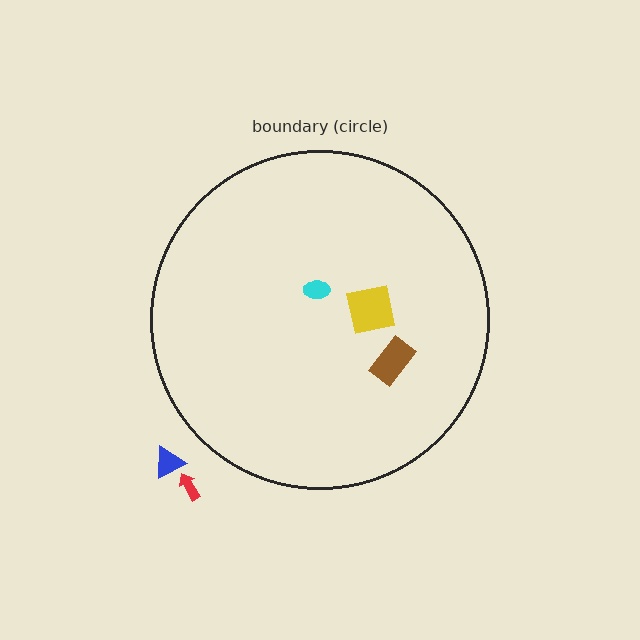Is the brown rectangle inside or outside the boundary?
Inside.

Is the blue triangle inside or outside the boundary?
Outside.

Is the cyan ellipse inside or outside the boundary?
Inside.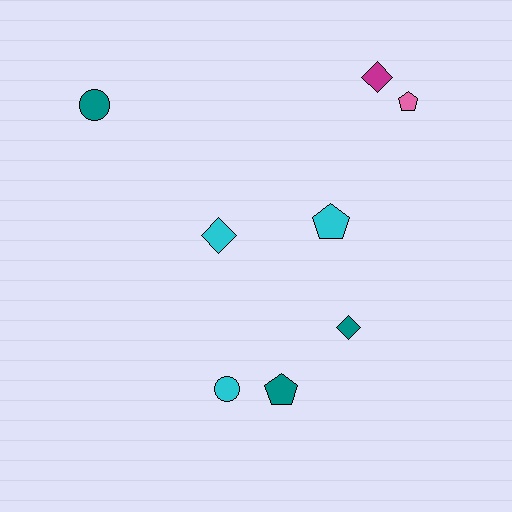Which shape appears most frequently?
Pentagon, with 3 objects.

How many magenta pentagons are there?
There are no magenta pentagons.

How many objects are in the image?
There are 8 objects.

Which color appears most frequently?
Cyan, with 3 objects.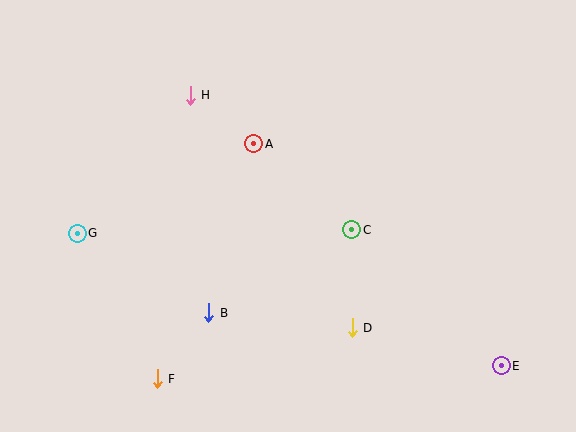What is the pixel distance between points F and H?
The distance between F and H is 286 pixels.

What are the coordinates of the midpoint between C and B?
The midpoint between C and B is at (280, 271).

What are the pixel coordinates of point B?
Point B is at (209, 313).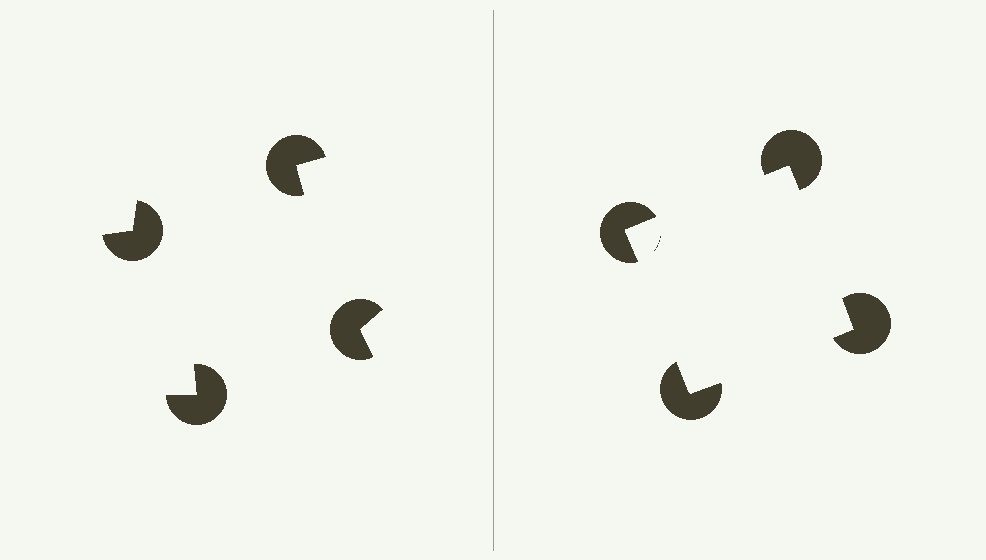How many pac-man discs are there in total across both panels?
8 — 4 on each side.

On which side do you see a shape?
An illusory square appears on the right side. On the left side the wedge cuts are rotated, so no coherent shape forms.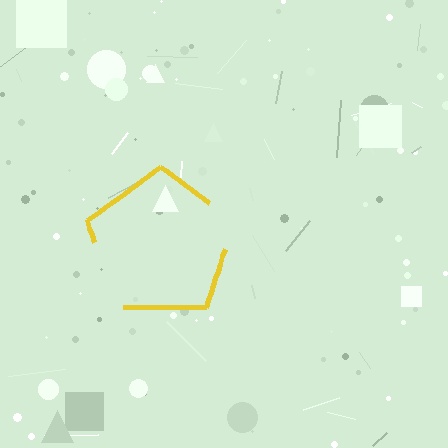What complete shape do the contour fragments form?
The contour fragments form a pentagon.